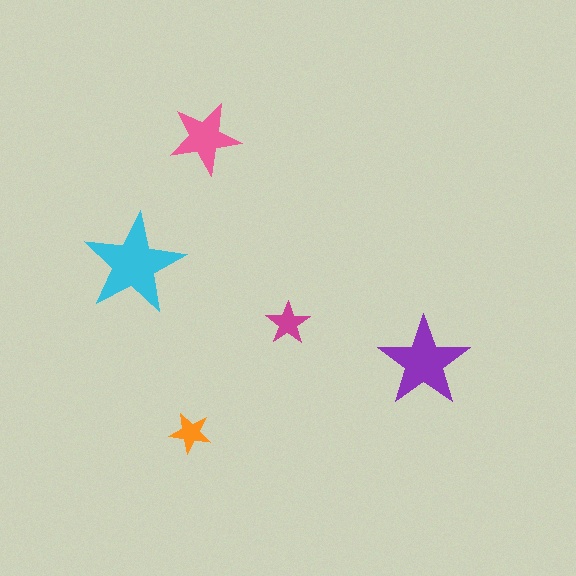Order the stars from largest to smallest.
the cyan one, the purple one, the pink one, the magenta one, the orange one.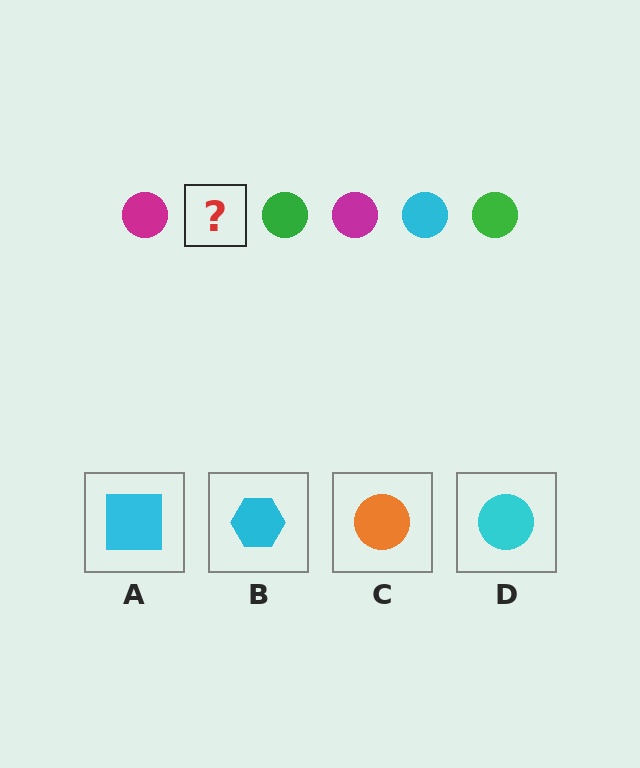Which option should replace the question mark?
Option D.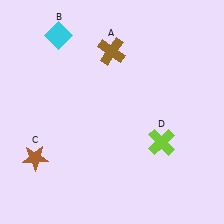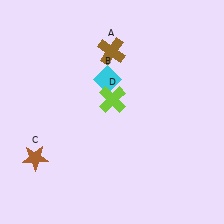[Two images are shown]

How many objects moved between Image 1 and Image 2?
2 objects moved between the two images.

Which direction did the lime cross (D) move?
The lime cross (D) moved left.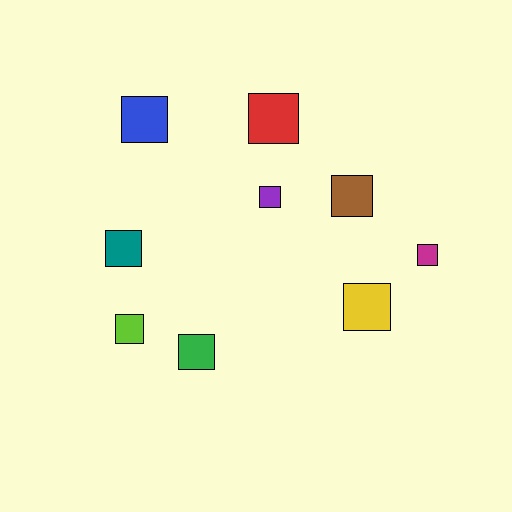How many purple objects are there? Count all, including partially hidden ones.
There is 1 purple object.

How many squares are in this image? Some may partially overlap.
There are 9 squares.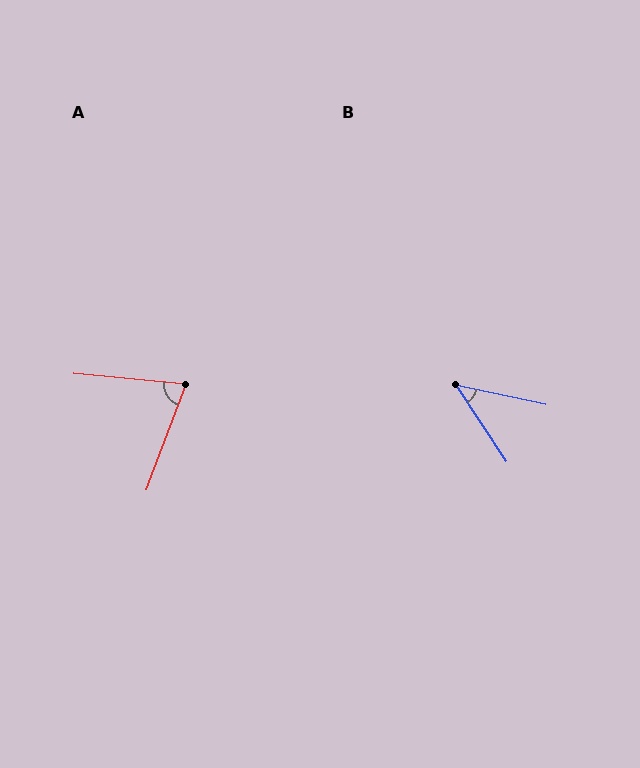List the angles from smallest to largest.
B (45°), A (75°).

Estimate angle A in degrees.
Approximately 75 degrees.